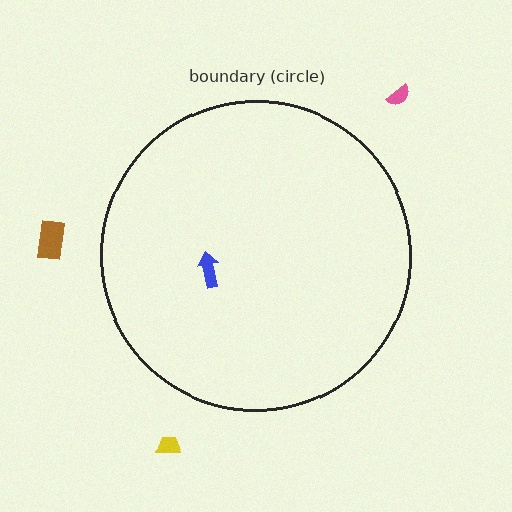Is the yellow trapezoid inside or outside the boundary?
Outside.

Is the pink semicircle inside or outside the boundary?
Outside.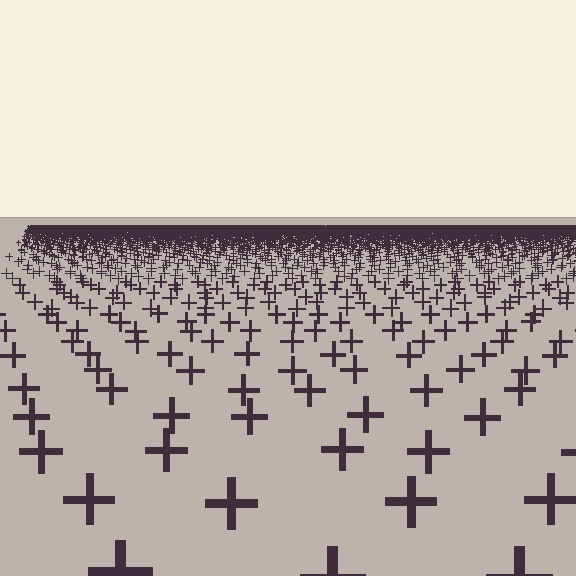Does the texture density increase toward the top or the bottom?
Density increases toward the top.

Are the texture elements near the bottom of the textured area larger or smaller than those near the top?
Larger. Near the bottom, elements are closer to the viewer and appear at a bigger on-screen size.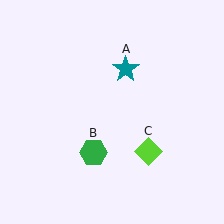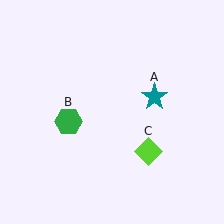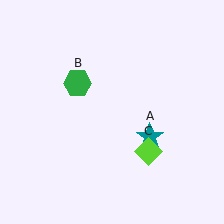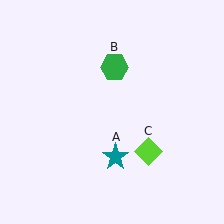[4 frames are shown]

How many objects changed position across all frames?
2 objects changed position: teal star (object A), green hexagon (object B).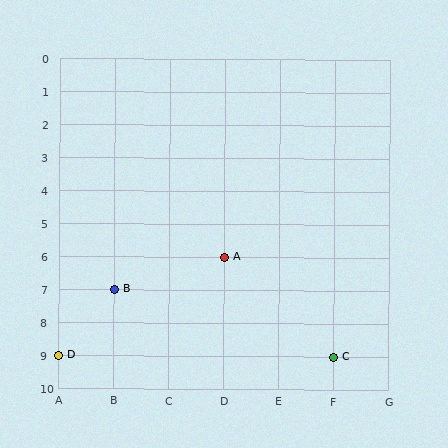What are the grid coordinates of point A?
Point A is at grid coordinates (D, 6).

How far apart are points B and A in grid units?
Points B and A are 2 columns and 1 row apart (about 2.2 grid units diagonally).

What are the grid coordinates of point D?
Point D is at grid coordinates (A, 9).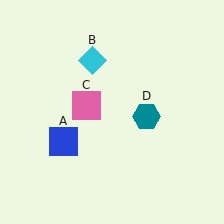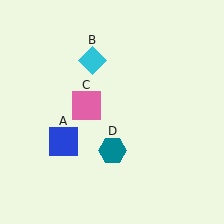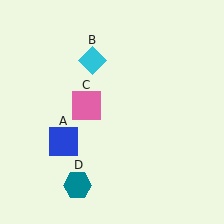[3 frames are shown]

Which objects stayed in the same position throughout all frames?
Blue square (object A) and cyan diamond (object B) and pink square (object C) remained stationary.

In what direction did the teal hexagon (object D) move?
The teal hexagon (object D) moved down and to the left.